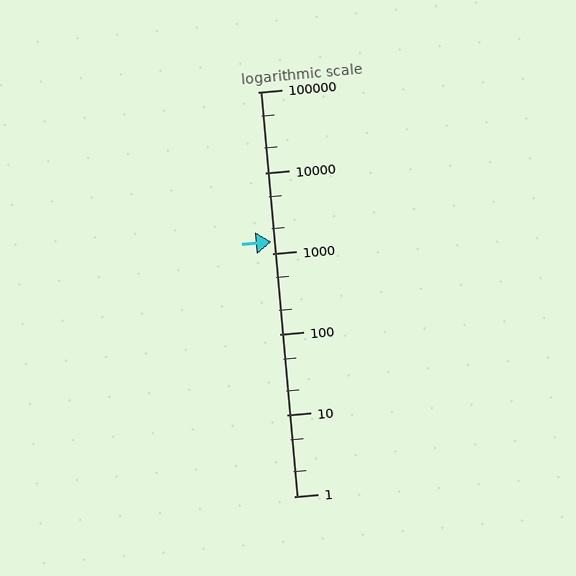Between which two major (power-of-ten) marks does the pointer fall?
The pointer is between 1000 and 10000.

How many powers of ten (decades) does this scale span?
The scale spans 5 decades, from 1 to 100000.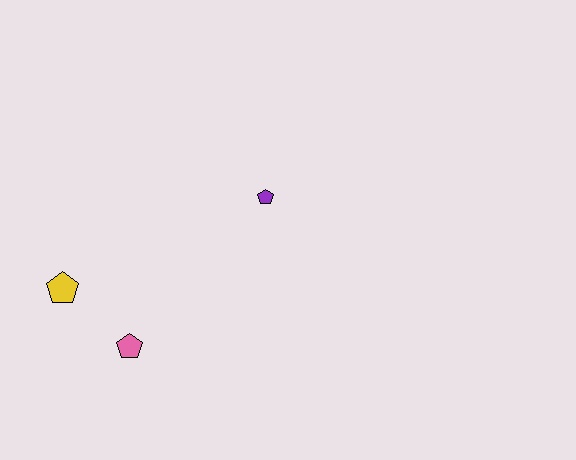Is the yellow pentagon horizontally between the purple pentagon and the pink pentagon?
No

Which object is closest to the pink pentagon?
The yellow pentagon is closest to the pink pentagon.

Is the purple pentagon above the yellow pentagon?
Yes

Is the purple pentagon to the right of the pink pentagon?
Yes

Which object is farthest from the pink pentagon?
The purple pentagon is farthest from the pink pentagon.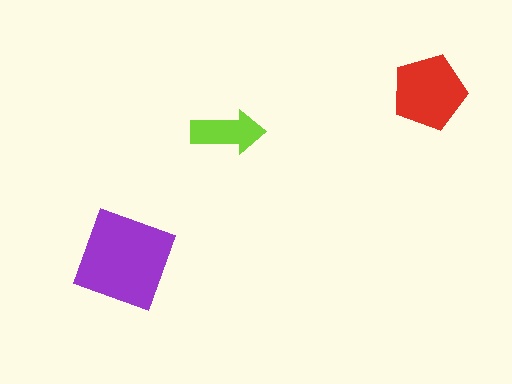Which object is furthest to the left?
The purple diamond is leftmost.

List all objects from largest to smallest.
The purple diamond, the red pentagon, the lime arrow.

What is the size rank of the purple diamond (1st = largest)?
1st.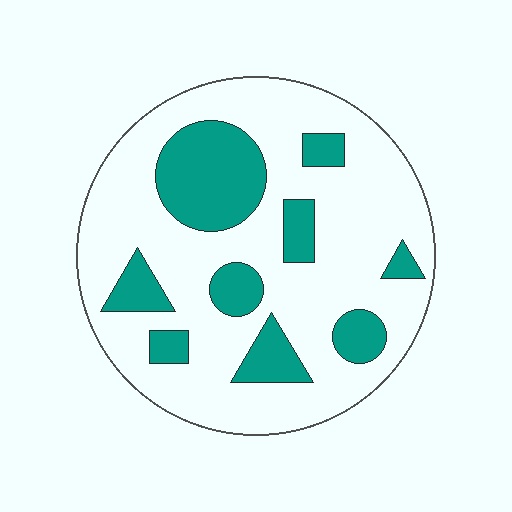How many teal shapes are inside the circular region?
9.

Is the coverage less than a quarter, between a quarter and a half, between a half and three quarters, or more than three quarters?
Between a quarter and a half.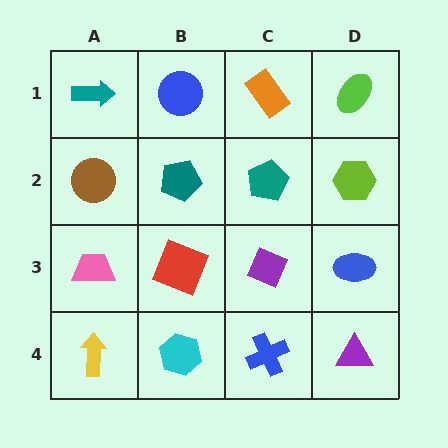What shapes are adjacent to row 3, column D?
A lime hexagon (row 2, column D), a purple triangle (row 4, column D), a purple diamond (row 3, column C).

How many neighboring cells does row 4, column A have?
2.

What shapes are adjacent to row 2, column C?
An orange rectangle (row 1, column C), a purple diamond (row 3, column C), a teal pentagon (row 2, column B), a lime hexagon (row 2, column D).